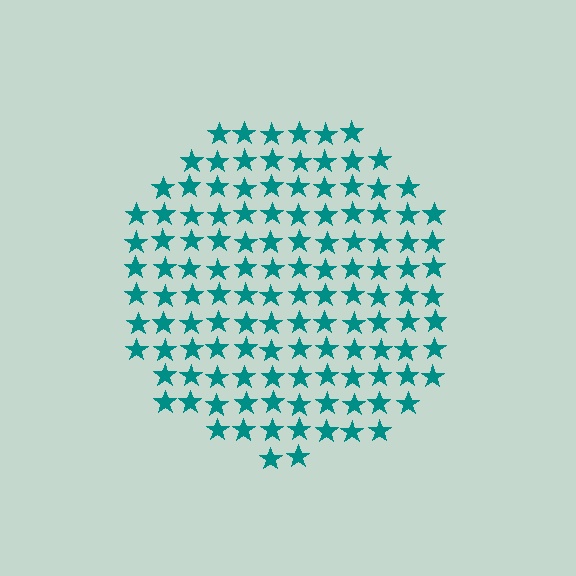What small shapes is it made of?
It is made of small stars.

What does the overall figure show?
The overall figure shows a circle.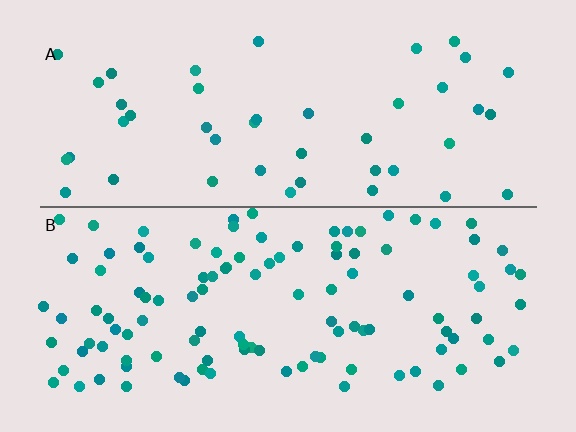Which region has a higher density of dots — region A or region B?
B (the bottom).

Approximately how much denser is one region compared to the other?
Approximately 2.4× — region B over region A.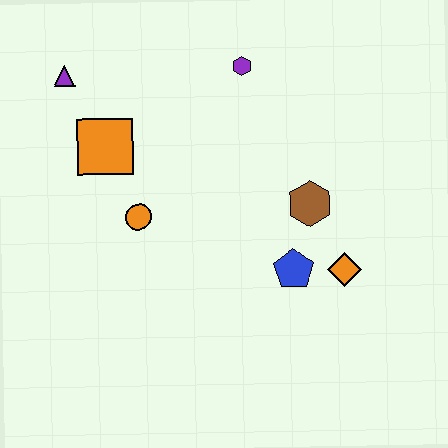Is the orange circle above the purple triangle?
No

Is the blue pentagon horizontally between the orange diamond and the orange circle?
Yes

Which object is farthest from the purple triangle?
The orange diamond is farthest from the purple triangle.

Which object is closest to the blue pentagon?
The orange diamond is closest to the blue pentagon.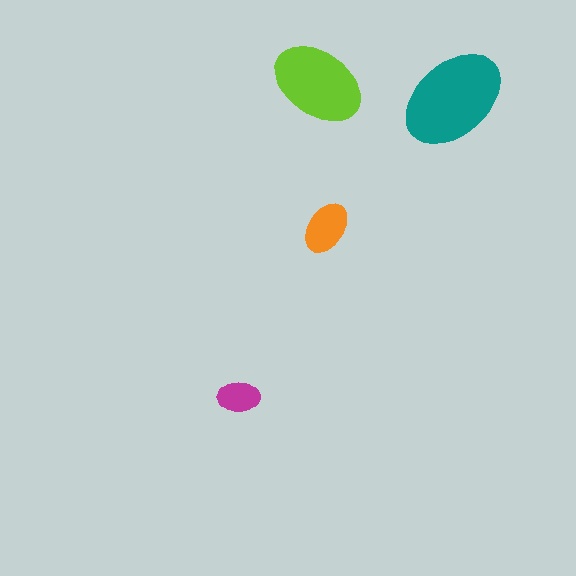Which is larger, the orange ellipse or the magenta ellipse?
The orange one.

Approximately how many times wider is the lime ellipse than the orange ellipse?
About 2 times wider.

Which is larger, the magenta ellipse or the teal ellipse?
The teal one.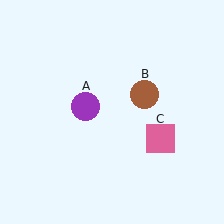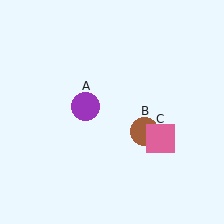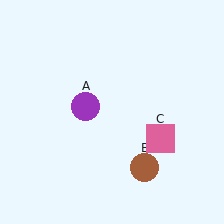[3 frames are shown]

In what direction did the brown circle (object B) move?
The brown circle (object B) moved down.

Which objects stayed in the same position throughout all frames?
Purple circle (object A) and pink square (object C) remained stationary.